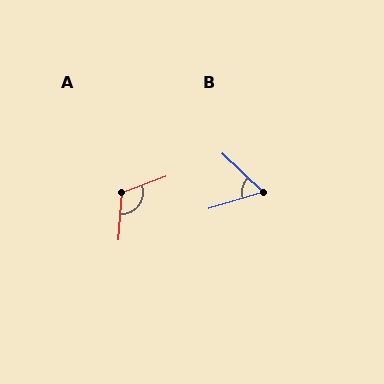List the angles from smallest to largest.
B (60°), A (114°).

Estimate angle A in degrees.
Approximately 114 degrees.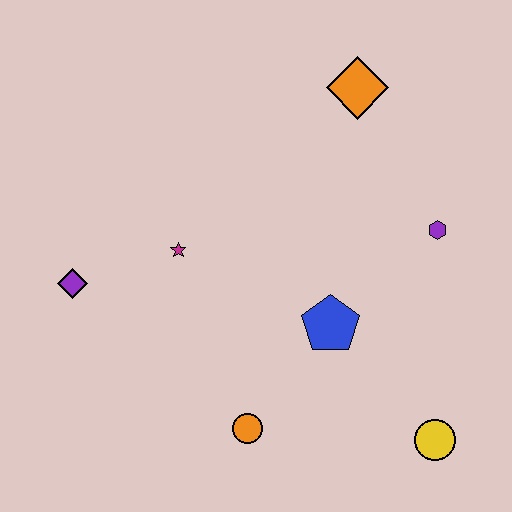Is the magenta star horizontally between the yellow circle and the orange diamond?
No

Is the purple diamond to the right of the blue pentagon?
No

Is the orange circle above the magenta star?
No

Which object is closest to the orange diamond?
The purple hexagon is closest to the orange diamond.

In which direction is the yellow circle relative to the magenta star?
The yellow circle is to the right of the magenta star.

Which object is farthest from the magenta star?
The yellow circle is farthest from the magenta star.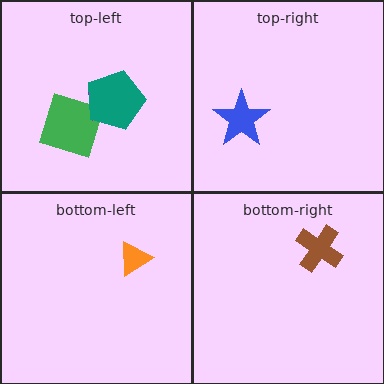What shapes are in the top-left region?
The green square, the purple trapezoid, the teal pentagon.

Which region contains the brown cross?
The bottom-right region.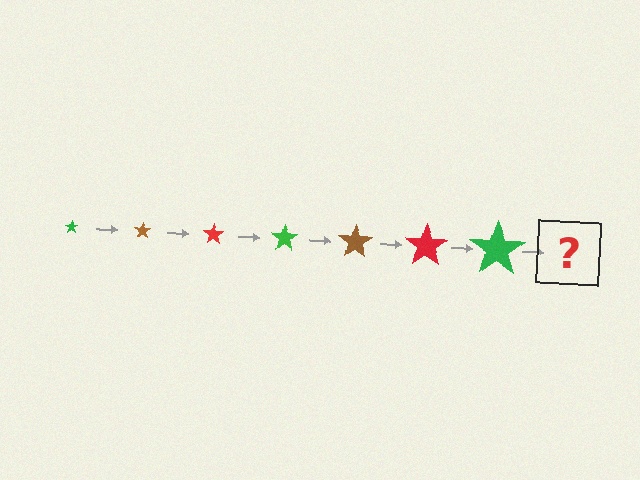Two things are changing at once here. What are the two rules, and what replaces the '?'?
The two rules are that the star grows larger each step and the color cycles through green, brown, and red. The '?' should be a brown star, larger than the previous one.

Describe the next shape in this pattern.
It should be a brown star, larger than the previous one.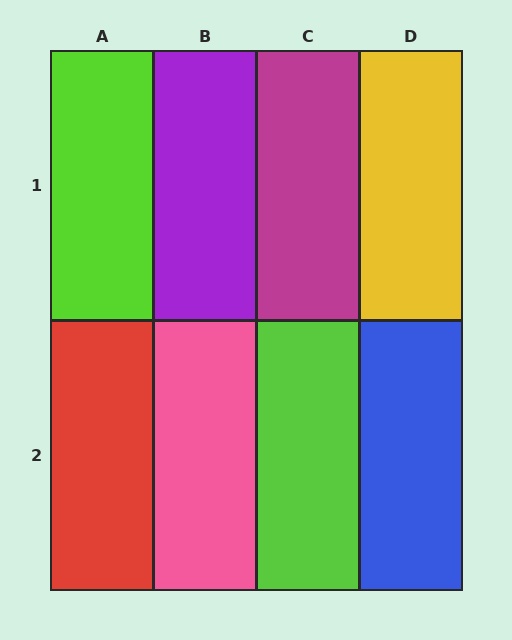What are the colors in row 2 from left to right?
Red, pink, lime, blue.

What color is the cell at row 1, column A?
Lime.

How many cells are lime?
2 cells are lime.